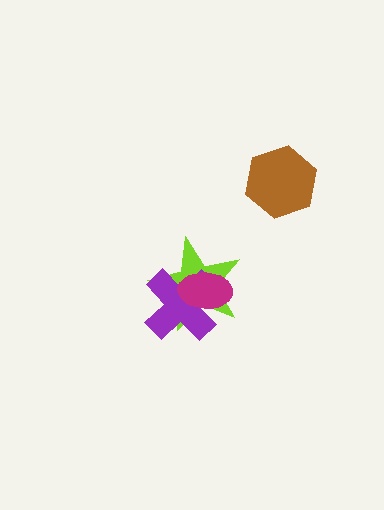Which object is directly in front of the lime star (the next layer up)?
The purple cross is directly in front of the lime star.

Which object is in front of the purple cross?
The magenta ellipse is in front of the purple cross.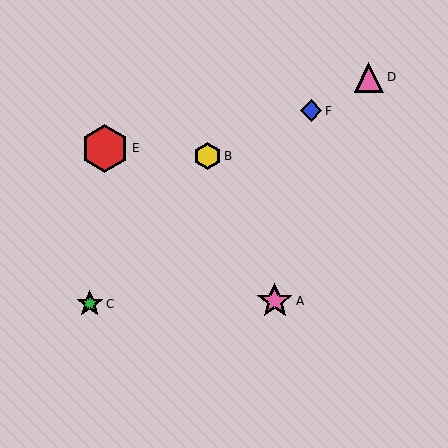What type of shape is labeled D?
Shape D is a pink triangle.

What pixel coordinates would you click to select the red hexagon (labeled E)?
Click at (105, 148) to select the red hexagon E.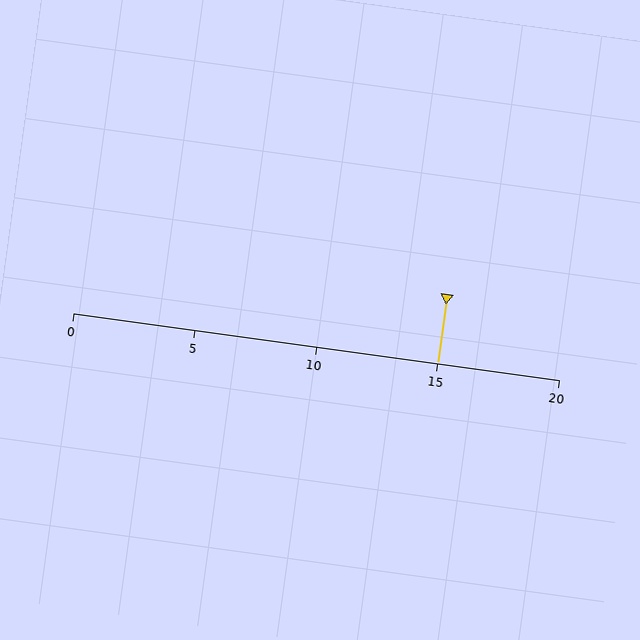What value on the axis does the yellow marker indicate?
The marker indicates approximately 15.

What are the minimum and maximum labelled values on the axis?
The axis runs from 0 to 20.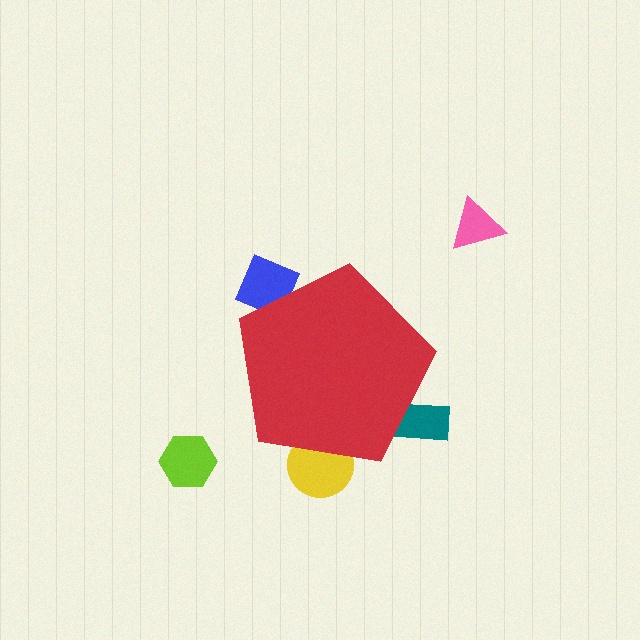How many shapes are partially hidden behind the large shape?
4 shapes are partially hidden.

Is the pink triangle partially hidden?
No, the pink triangle is fully visible.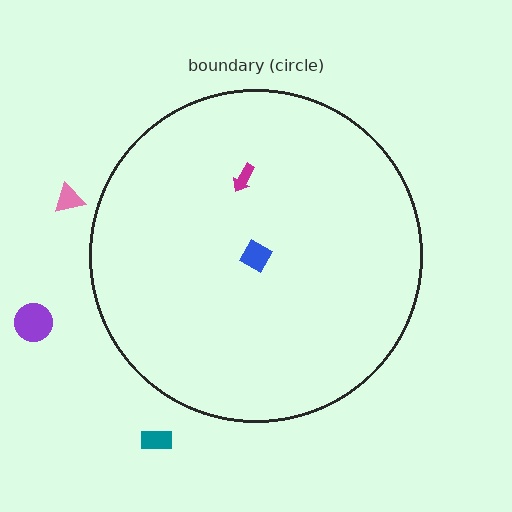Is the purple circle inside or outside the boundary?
Outside.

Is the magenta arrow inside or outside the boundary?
Inside.